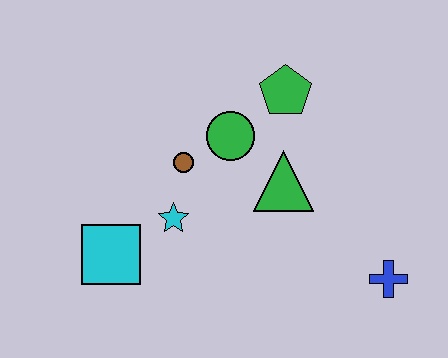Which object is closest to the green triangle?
The green circle is closest to the green triangle.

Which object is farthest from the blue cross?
The cyan square is farthest from the blue cross.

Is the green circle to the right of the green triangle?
No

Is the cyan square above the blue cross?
Yes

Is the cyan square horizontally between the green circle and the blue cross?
No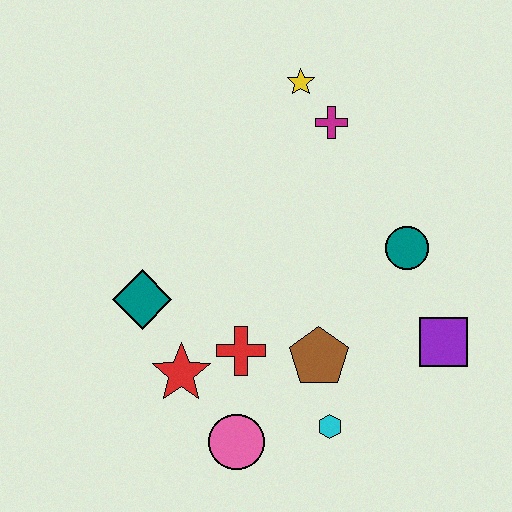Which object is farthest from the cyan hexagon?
The yellow star is farthest from the cyan hexagon.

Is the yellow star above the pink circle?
Yes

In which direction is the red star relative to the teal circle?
The red star is to the left of the teal circle.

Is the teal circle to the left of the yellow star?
No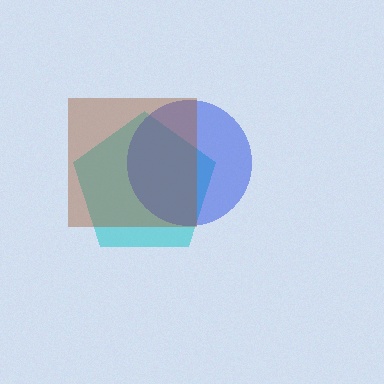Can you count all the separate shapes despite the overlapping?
Yes, there are 3 separate shapes.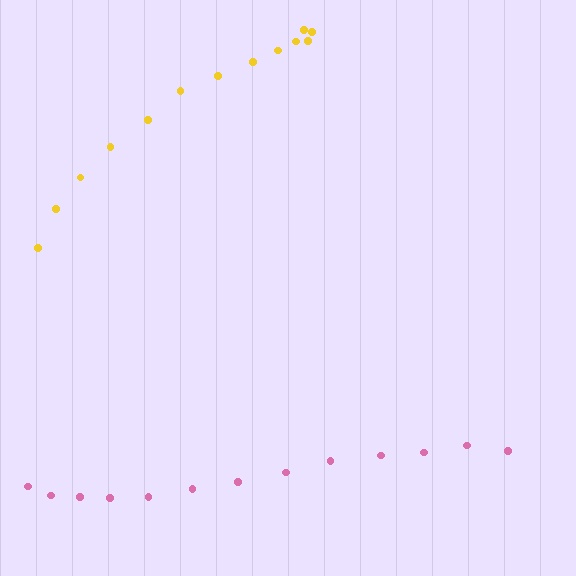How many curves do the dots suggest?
There are 2 distinct paths.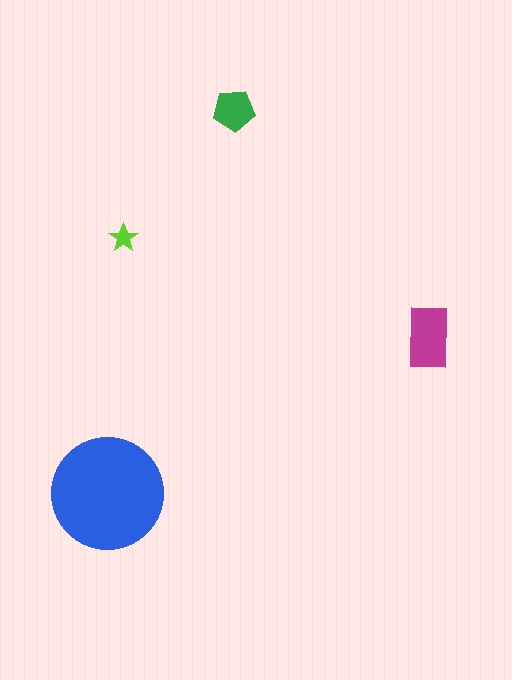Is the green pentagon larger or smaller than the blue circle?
Smaller.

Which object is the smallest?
The lime star.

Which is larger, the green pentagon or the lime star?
The green pentagon.